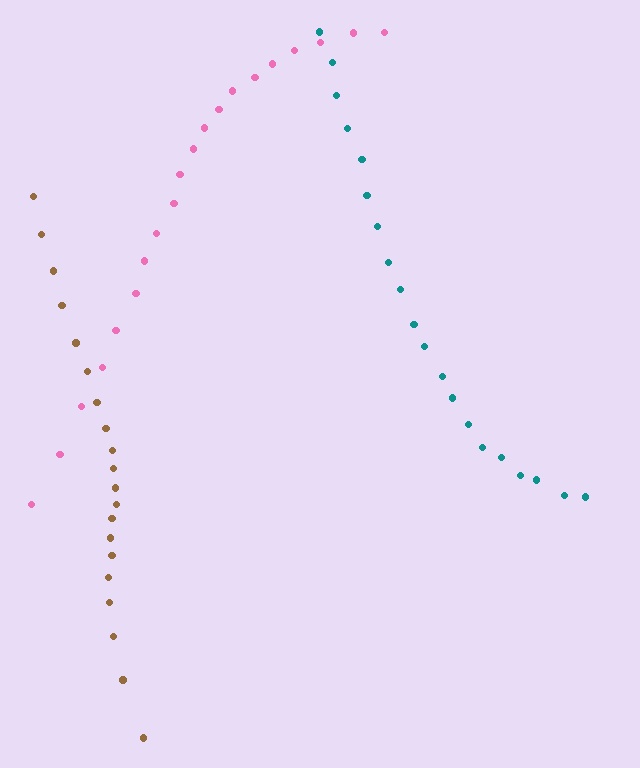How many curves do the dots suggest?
There are 3 distinct paths.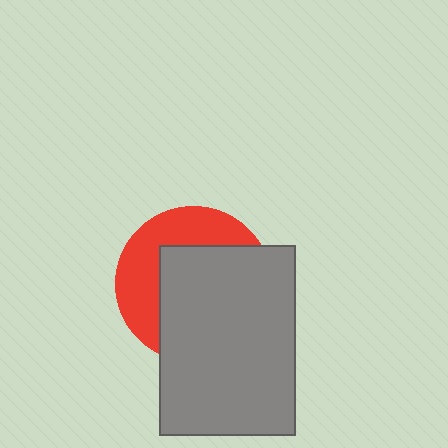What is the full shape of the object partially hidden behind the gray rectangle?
The partially hidden object is a red circle.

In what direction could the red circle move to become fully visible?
The red circle could move toward the upper-left. That would shift it out from behind the gray rectangle entirely.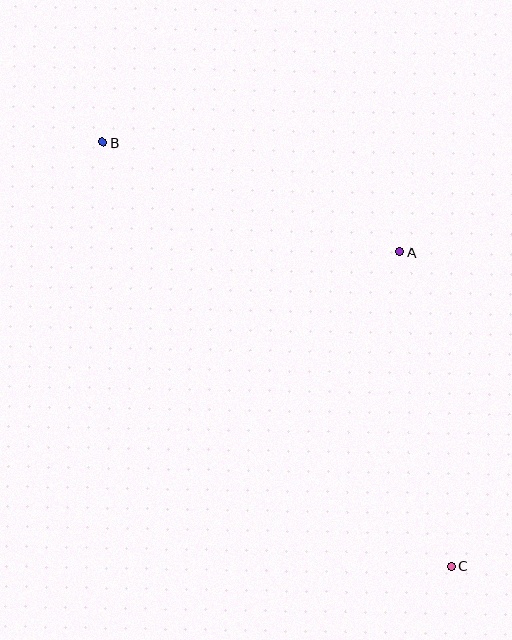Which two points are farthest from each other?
Points B and C are farthest from each other.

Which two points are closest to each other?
Points A and B are closest to each other.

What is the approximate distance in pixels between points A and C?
The distance between A and C is approximately 319 pixels.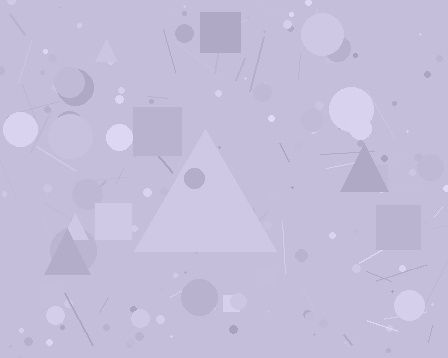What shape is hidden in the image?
A triangle is hidden in the image.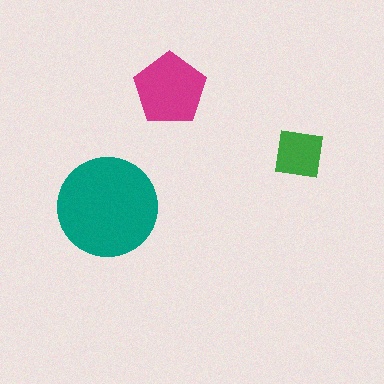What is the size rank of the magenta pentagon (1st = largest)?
2nd.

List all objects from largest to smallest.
The teal circle, the magenta pentagon, the green square.